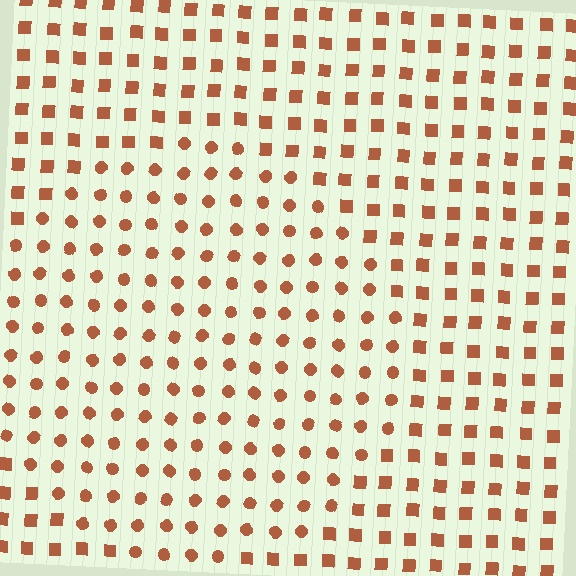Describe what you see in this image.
The image is filled with small brown elements arranged in a uniform grid. A circle-shaped region contains circles, while the surrounding area contains squares. The boundary is defined purely by the change in element shape.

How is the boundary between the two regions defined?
The boundary is defined by a change in element shape: circles inside vs. squares outside. All elements share the same color and spacing.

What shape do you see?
I see a circle.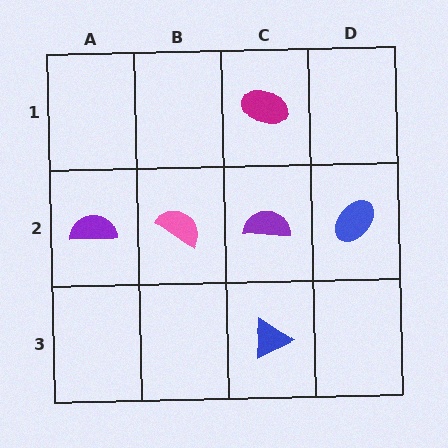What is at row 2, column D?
A blue ellipse.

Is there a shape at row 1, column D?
No, that cell is empty.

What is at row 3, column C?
A blue triangle.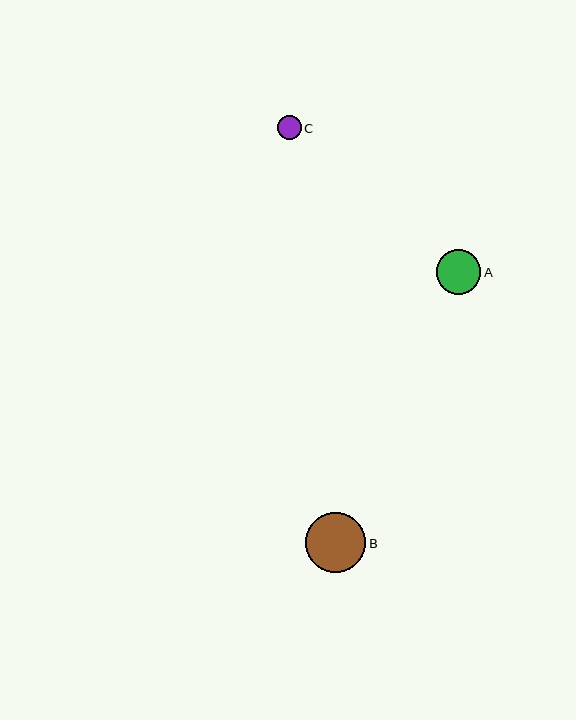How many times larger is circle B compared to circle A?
Circle B is approximately 1.4 times the size of circle A.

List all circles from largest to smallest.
From largest to smallest: B, A, C.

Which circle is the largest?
Circle B is the largest with a size of approximately 60 pixels.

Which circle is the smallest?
Circle C is the smallest with a size of approximately 24 pixels.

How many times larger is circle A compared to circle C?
Circle A is approximately 1.9 times the size of circle C.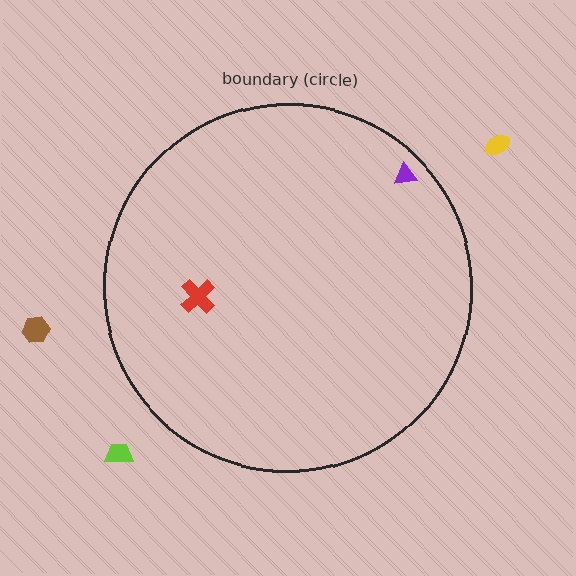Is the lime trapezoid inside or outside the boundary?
Outside.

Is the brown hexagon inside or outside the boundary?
Outside.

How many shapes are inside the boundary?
2 inside, 3 outside.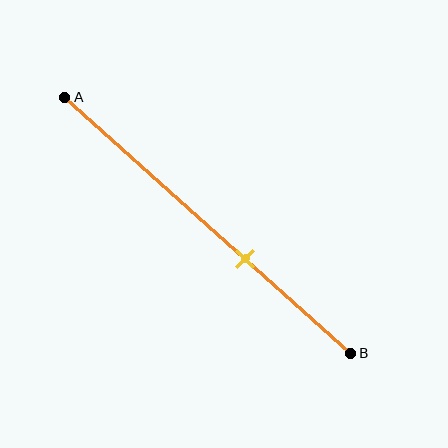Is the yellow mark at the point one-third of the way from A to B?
No, the mark is at about 65% from A, not at the 33% one-third point.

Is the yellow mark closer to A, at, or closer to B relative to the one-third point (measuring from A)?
The yellow mark is closer to point B than the one-third point of segment AB.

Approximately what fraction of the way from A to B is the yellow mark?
The yellow mark is approximately 65% of the way from A to B.